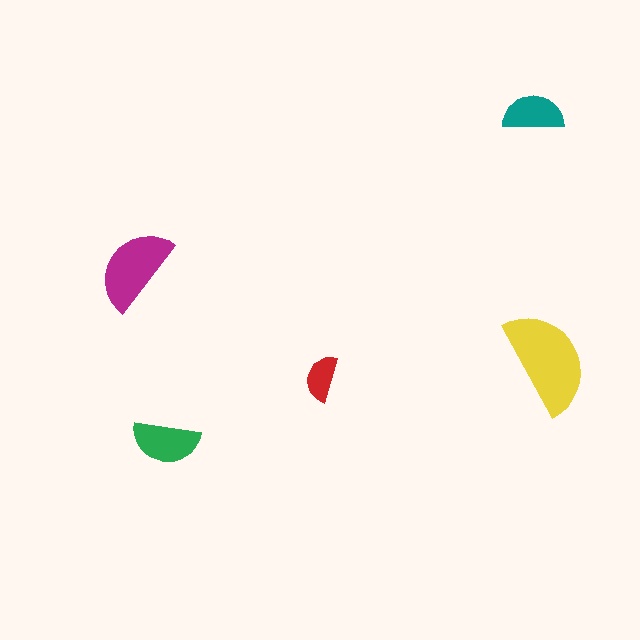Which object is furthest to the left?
The magenta semicircle is leftmost.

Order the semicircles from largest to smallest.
the yellow one, the magenta one, the green one, the teal one, the red one.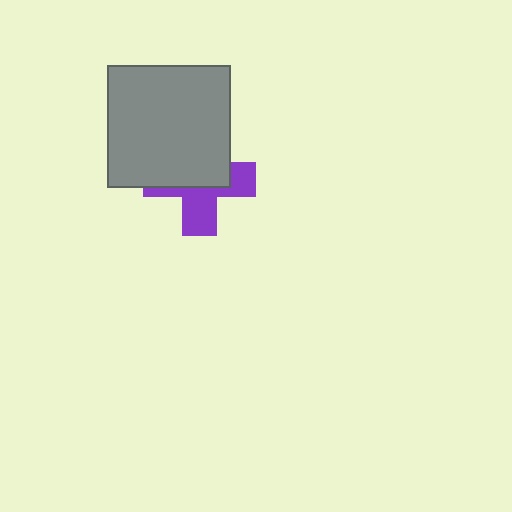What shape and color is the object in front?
The object in front is a gray square.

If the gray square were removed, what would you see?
You would see the complete purple cross.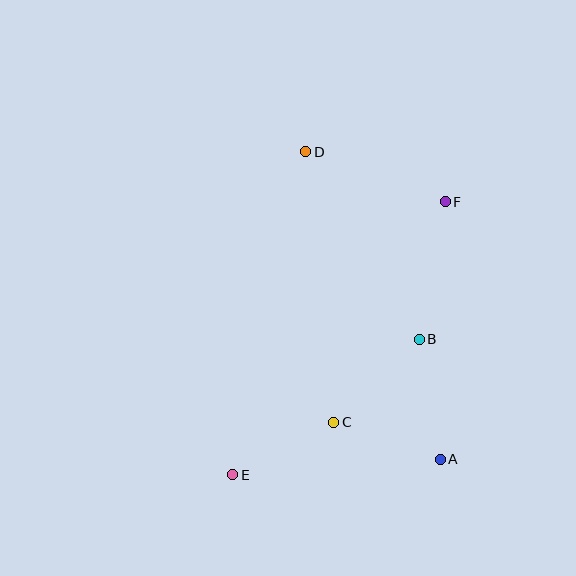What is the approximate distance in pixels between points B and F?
The distance between B and F is approximately 140 pixels.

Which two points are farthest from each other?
Points E and F are farthest from each other.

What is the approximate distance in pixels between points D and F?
The distance between D and F is approximately 148 pixels.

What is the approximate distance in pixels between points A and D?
The distance between A and D is approximately 336 pixels.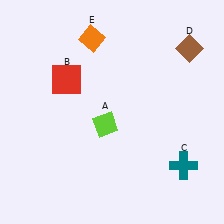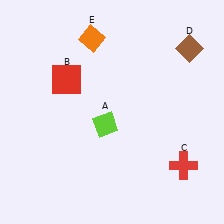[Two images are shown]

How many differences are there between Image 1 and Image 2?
There is 1 difference between the two images.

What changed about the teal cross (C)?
In Image 1, C is teal. In Image 2, it changed to red.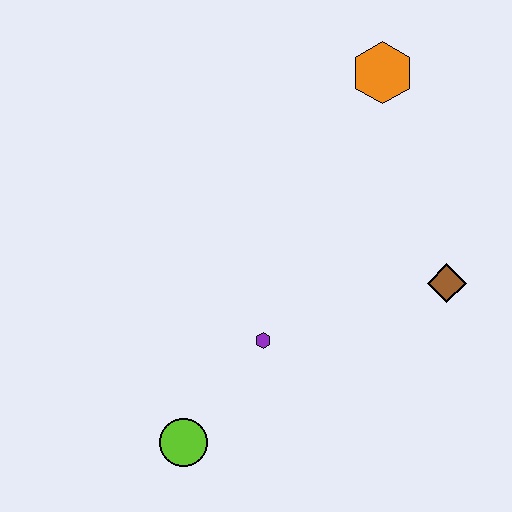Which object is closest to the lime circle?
The purple hexagon is closest to the lime circle.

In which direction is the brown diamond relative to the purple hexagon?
The brown diamond is to the right of the purple hexagon.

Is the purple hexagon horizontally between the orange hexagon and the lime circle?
Yes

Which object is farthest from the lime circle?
The orange hexagon is farthest from the lime circle.